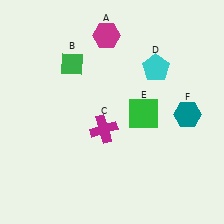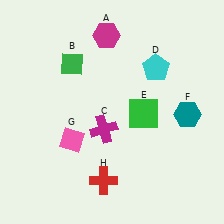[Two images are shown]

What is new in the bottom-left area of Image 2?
A pink diamond (G) was added in the bottom-left area of Image 2.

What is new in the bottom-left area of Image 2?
A red cross (H) was added in the bottom-left area of Image 2.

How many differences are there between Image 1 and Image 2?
There are 2 differences between the two images.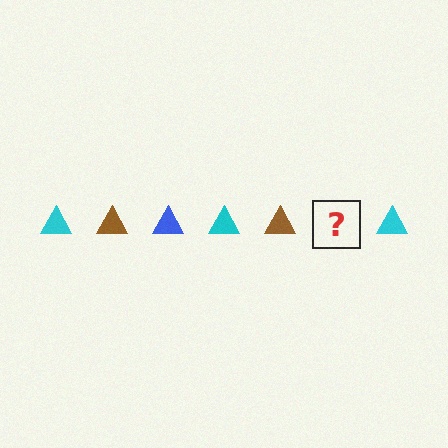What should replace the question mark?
The question mark should be replaced with a blue triangle.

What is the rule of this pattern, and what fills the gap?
The rule is that the pattern cycles through cyan, brown, blue triangles. The gap should be filled with a blue triangle.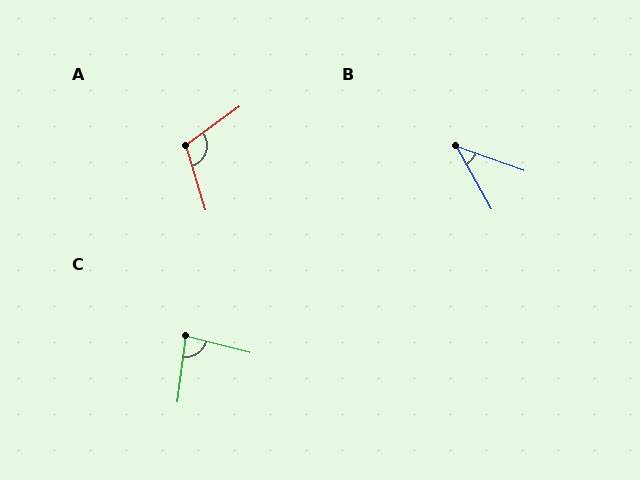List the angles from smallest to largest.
B (41°), C (82°), A (109°).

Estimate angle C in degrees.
Approximately 82 degrees.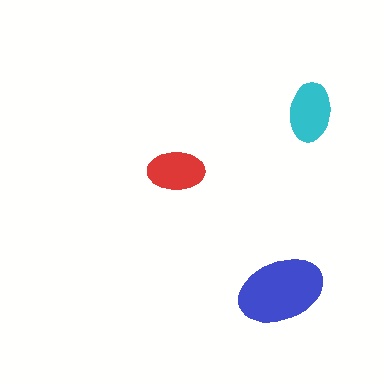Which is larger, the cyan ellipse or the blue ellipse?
The blue one.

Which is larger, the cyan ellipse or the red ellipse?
The cyan one.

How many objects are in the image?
There are 3 objects in the image.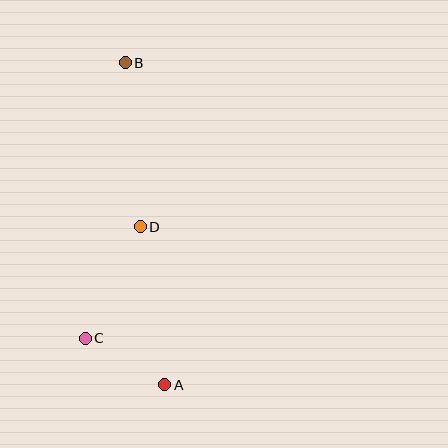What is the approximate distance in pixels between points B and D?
The distance between B and D is approximately 164 pixels.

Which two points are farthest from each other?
Points A and B are farthest from each other.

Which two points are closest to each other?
Points A and C are closest to each other.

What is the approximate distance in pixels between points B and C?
The distance between B and C is approximately 278 pixels.